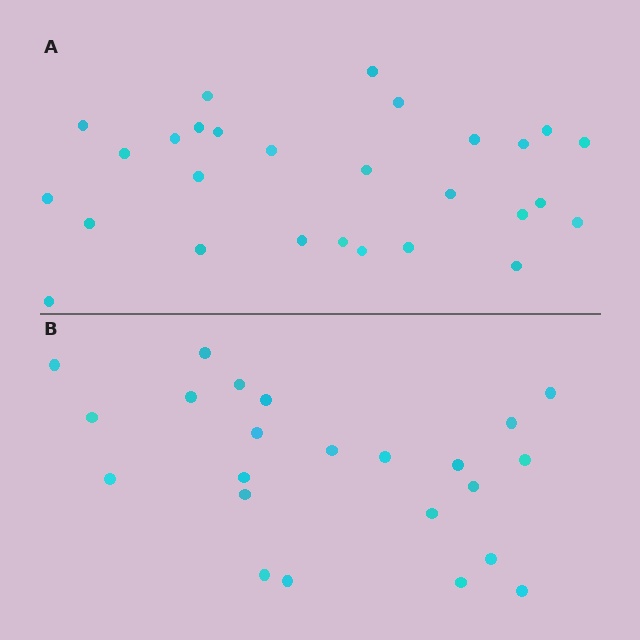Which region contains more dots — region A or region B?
Region A (the top region) has more dots.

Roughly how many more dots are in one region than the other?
Region A has about 5 more dots than region B.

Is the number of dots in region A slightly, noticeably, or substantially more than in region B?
Region A has only slightly more — the two regions are fairly close. The ratio is roughly 1.2 to 1.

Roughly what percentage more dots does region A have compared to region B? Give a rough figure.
About 20% more.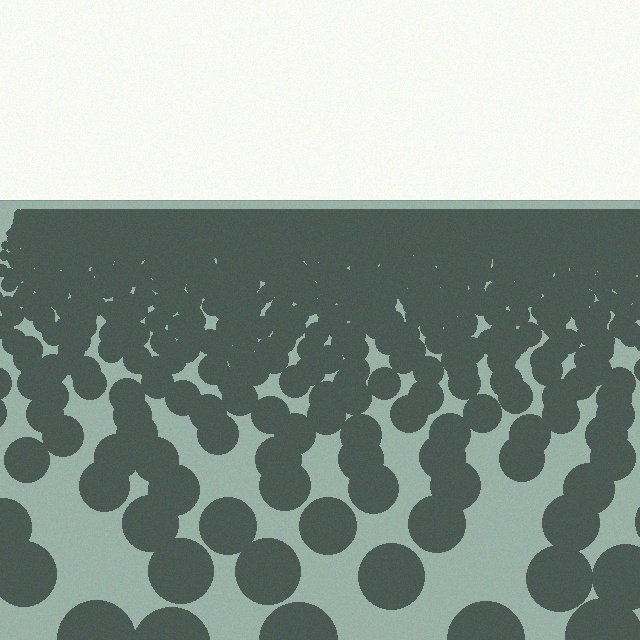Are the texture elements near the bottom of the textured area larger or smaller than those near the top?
Larger. Near the bottom, elements are closer to the viewer and appear at a bigger on-screen size.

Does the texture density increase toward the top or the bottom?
Density increases toward the top.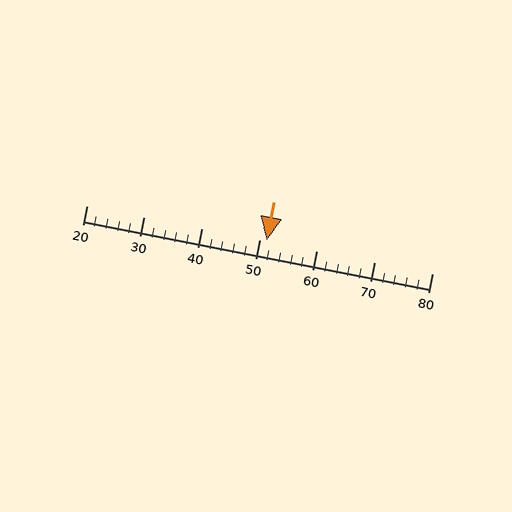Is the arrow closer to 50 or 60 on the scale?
The arrow is closer to 50.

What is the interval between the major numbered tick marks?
The major tick marks are spaced 10 units apart.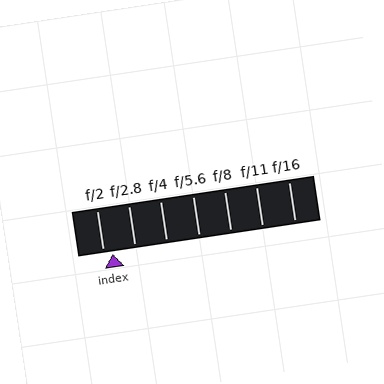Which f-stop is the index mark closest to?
The index mark is closest to f/2.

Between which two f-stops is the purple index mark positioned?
The index mark is between f/2 and f/2.8.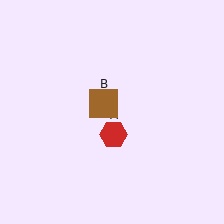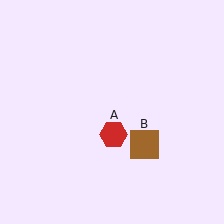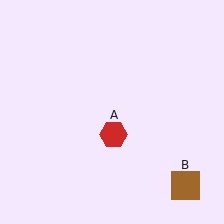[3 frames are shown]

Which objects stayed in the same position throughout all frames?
Red hexagon (object A) remained stationary.